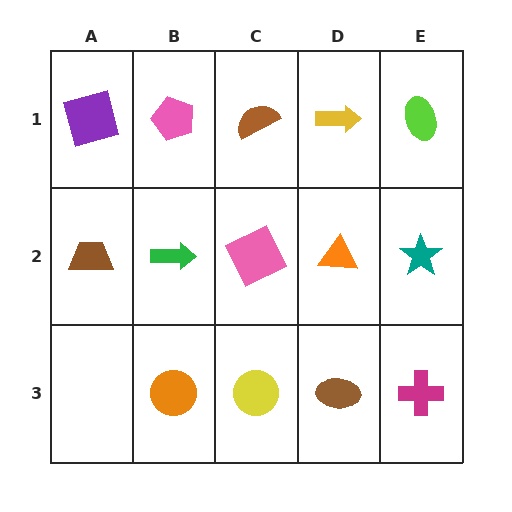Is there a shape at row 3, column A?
No, that cell is empty.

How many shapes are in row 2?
5 shapes.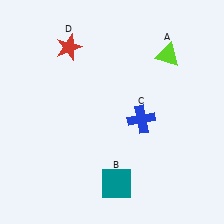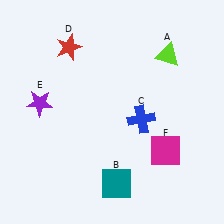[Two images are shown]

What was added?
A purple star (E), a magenta square (F) were added in Image 2.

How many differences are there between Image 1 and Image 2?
There are 2 differences between the two images.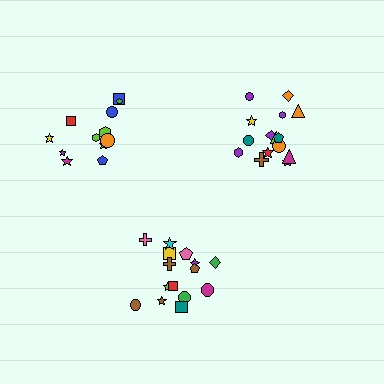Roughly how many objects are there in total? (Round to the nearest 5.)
Roughly 40 objects in total.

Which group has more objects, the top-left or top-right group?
The top-right group.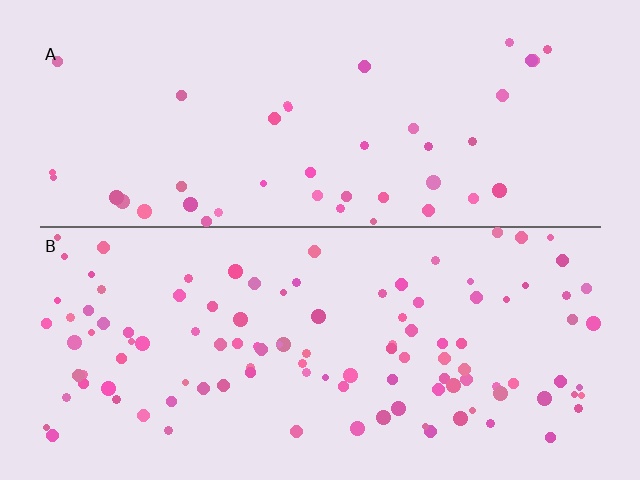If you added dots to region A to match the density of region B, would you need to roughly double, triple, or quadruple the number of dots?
Approximately triple.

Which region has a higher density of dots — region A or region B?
B (the bottom).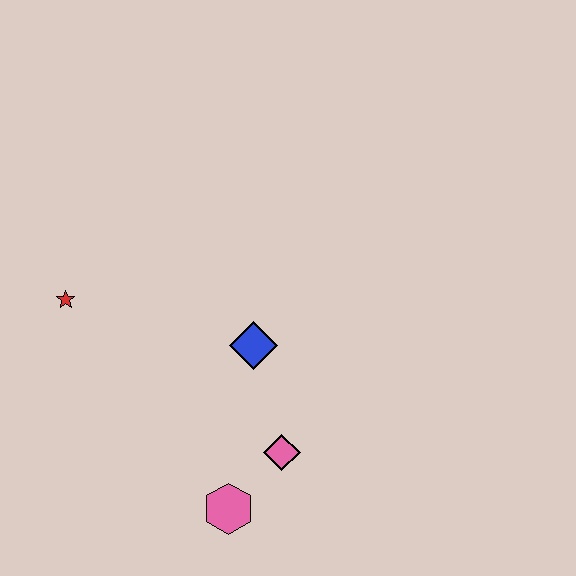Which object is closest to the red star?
The blue diamond is closest to the red star.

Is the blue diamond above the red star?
No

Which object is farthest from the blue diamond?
The red star is farthest from the blue diamond.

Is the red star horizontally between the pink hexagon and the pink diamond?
No